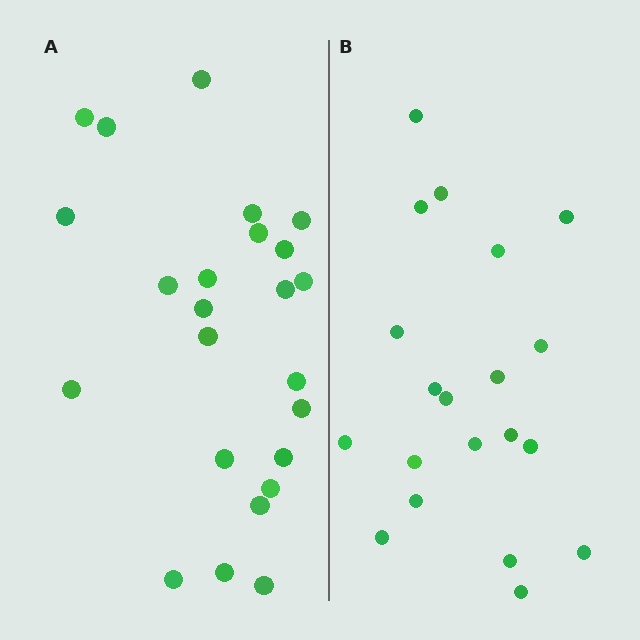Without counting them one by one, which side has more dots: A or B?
Region A (the left region) has more dots.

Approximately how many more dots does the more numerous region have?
Region A has about 4 more dots than region B.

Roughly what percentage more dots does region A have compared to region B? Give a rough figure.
About 20% more.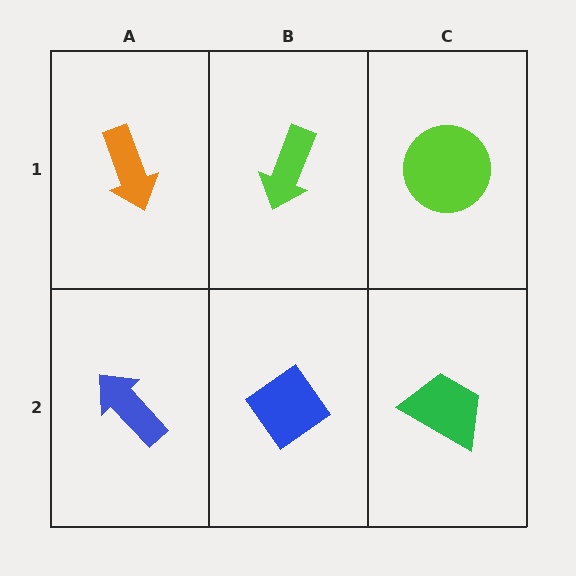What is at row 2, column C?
A green trapezoid.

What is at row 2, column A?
A blue arrow.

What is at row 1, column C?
A lime circle.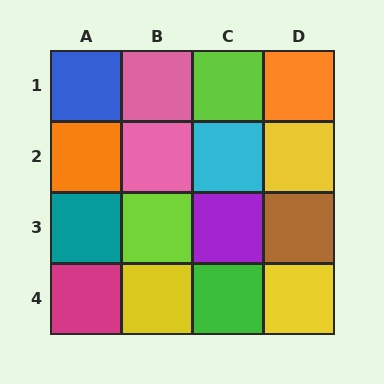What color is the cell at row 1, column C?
Lime.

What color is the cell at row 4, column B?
Yellow.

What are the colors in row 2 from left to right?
Orange, pink, cyan, yellow.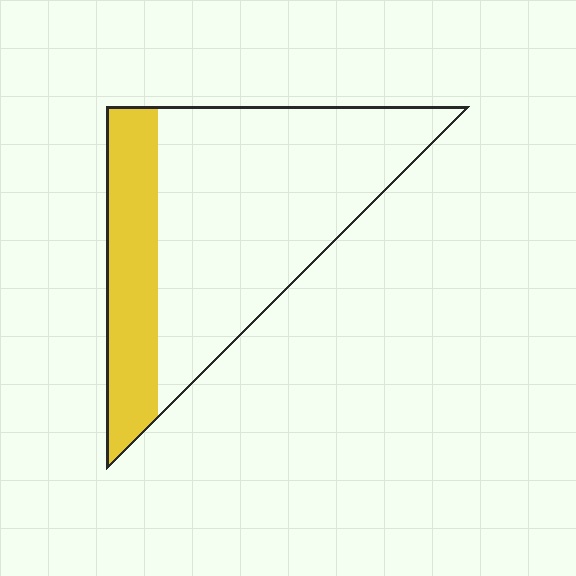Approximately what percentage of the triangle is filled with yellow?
Approximately 25%.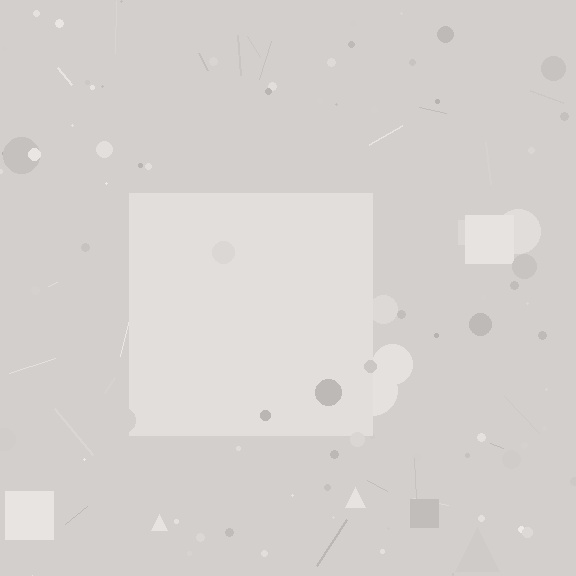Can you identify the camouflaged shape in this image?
The camouflaged shape is a square.